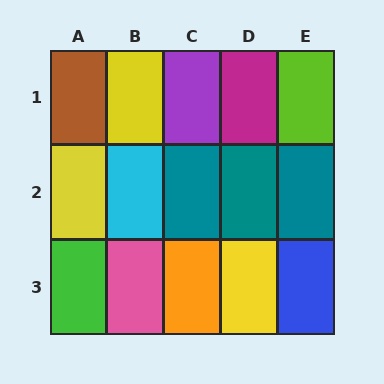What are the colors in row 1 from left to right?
Brown, yellow, purple, magenta, lime.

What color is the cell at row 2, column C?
Teal.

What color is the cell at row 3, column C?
Orange.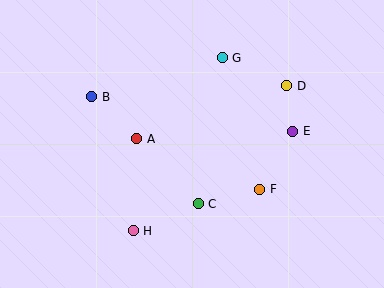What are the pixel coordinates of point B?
Point B is at (92, 97).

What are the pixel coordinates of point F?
Point F is at (260, 189).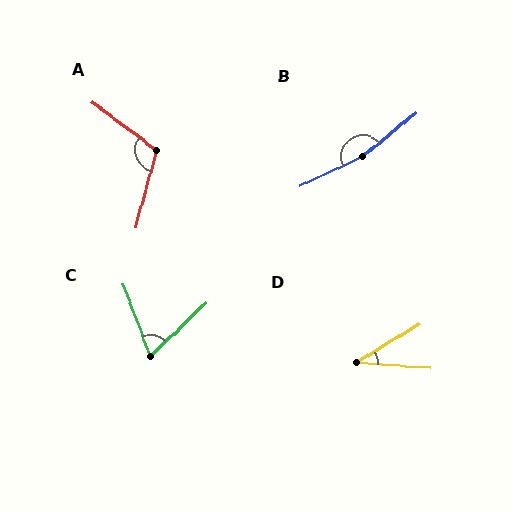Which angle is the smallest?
D, at approximately 35 degrees.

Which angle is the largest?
B, at approximately 166 degrees.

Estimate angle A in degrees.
Approximately 112 degrees.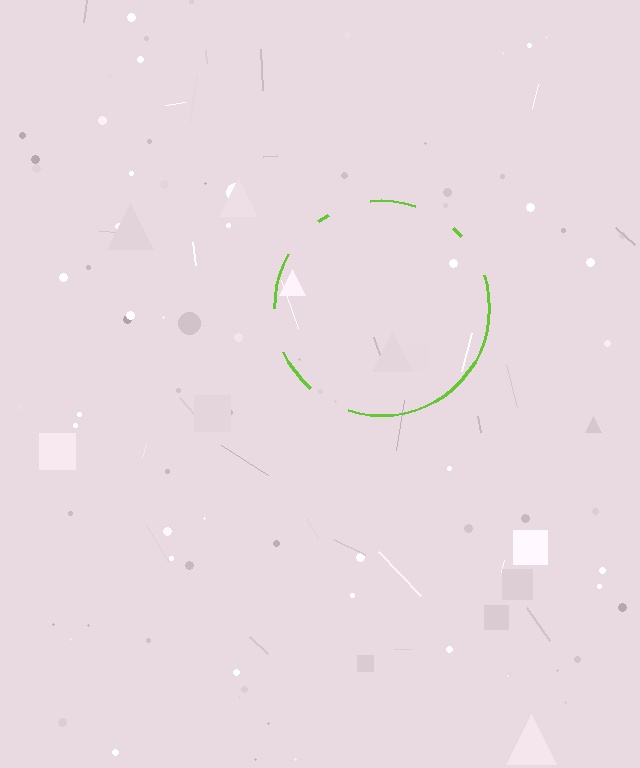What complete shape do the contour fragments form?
The contour fragments form a circle.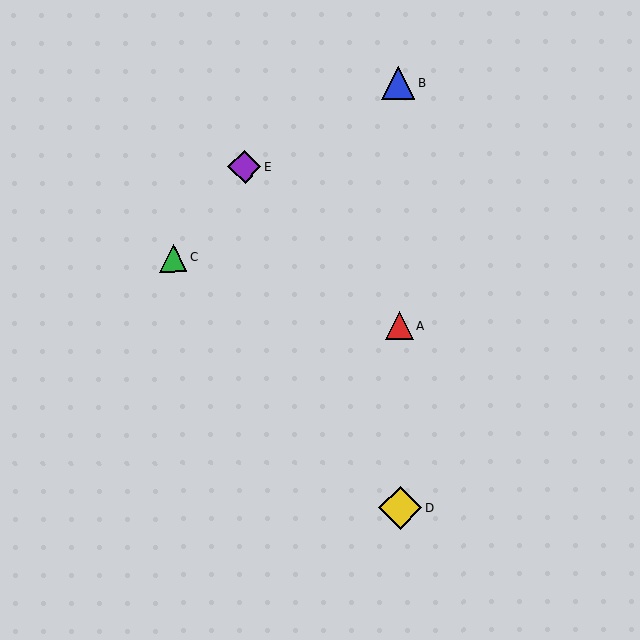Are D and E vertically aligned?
No, D is at x≈400 and E is at x≈245.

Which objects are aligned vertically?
Objects A, B, D are aligned vertically.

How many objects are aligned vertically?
3 objects (A, B, D) are aligned vertically.